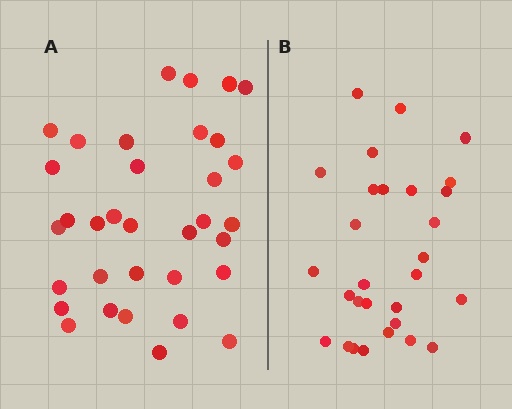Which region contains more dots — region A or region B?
Region A (the left region) has more dots.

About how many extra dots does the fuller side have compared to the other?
Region A has about 5 more dots than region B.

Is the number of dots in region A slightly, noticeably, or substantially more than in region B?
Region A has only slightly more — the two regions are fairly close. The ratio is roughly 1.2 to 1.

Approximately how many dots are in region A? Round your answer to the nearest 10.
About 30 dots. (The exact count is 34, which rounds to 30.)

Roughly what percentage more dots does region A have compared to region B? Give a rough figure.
About 15% more.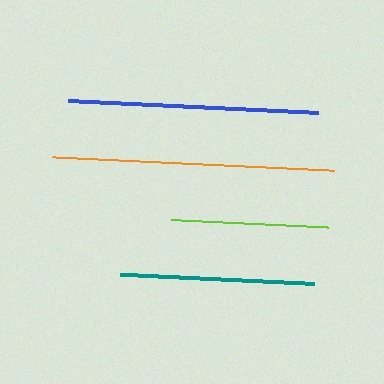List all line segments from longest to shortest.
From longest to shortest: orange, blue, teal, lime.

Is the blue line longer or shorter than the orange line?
The orange line is longer than the blue line.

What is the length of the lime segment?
The lime segment is approximately 157 pixels long.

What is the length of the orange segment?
The orange segment is approximately 283 pixels long.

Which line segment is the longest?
The orange line is the longest at approximately 283 pixels.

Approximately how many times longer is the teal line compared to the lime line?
The teal line is approximately 1.2 times the length of the lime line.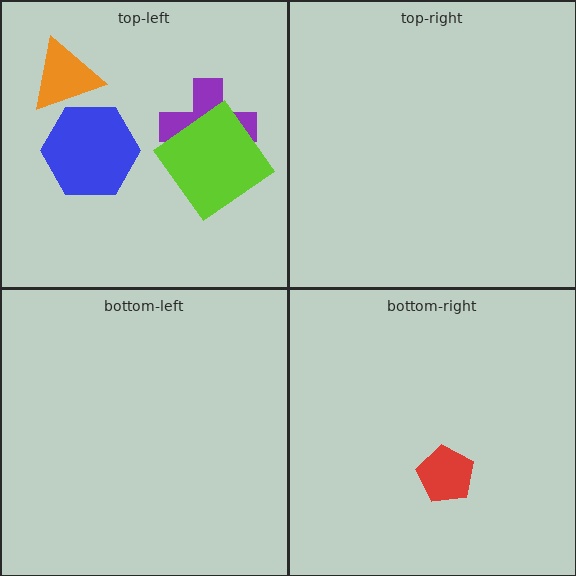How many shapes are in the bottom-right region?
1.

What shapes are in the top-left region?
The blue hexagon, the purple cross, the lime diamond, the orange triangle.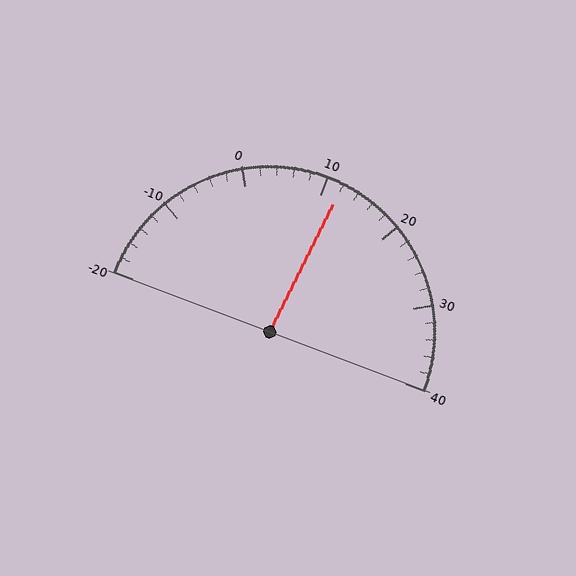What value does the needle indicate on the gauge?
The needle indicates approximately 12.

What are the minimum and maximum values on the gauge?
The gauge ranges from -20 to 40.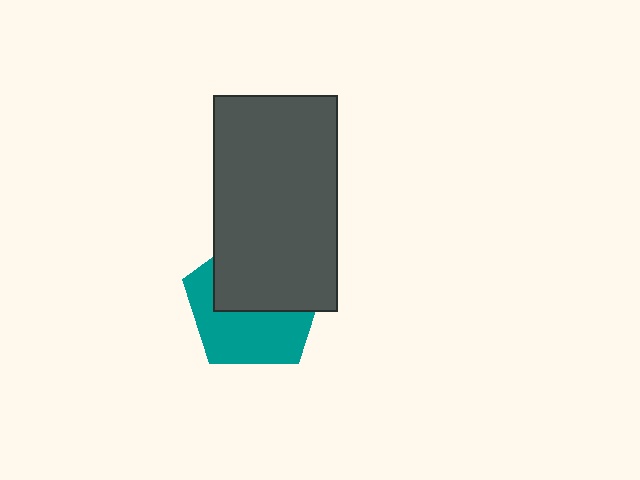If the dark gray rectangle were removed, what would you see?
You would see the complete teal pentagon.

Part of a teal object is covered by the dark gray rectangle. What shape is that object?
It is a pentagon.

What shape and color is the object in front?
The object in front is a dark gray rectangle.